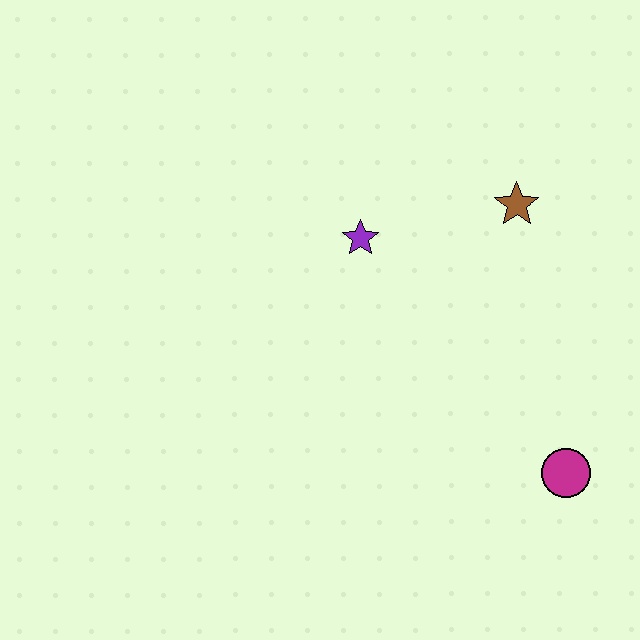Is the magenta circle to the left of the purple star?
No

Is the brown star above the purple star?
Yes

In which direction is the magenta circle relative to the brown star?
The magenta circle is below the brown star.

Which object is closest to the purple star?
The brown star is closest to the purple star.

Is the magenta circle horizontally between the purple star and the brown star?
No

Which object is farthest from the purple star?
The magenta circle is farthest from the purple star.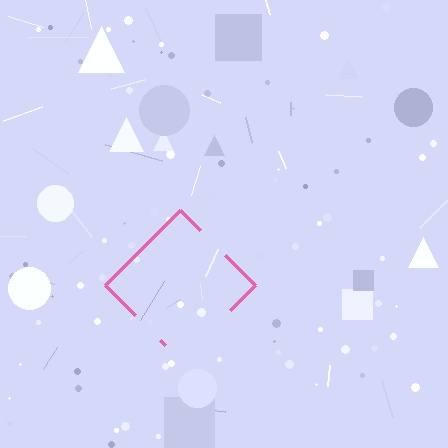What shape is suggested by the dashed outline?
The dashed outline suggests a diamond.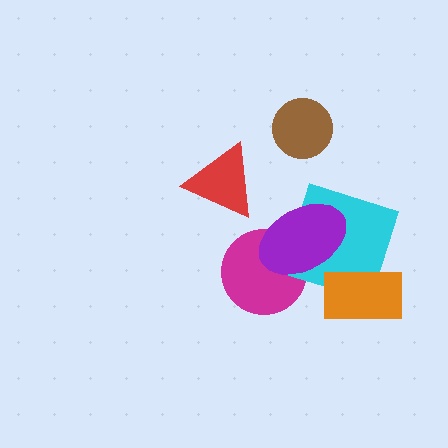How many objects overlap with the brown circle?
0 objects overlap with the brown circle.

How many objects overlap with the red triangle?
0 objects overlap with the red triangle.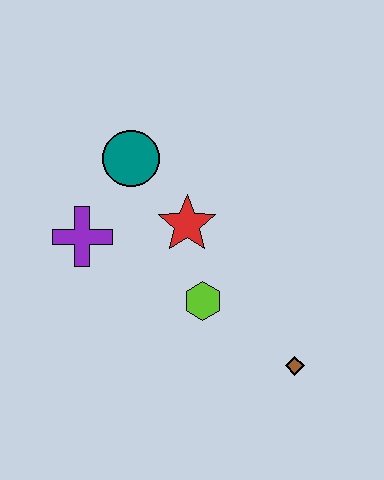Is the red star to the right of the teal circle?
Yes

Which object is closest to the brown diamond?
The lime hexagon is closest to the brown diamond.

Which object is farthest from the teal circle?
The brown diamond is farthest from the teal circle.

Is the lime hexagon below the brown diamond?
No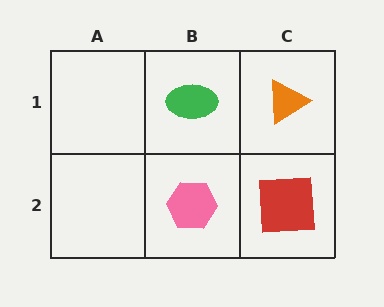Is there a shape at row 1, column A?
No, that cell is empty.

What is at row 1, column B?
A green ellipse.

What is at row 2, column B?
A pink hexagon.